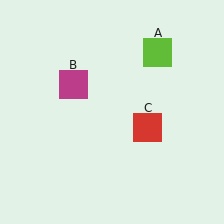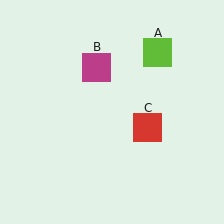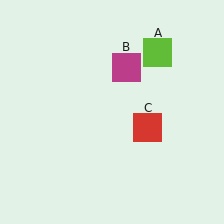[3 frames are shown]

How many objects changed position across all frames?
1 object changed position: magenta square (object B).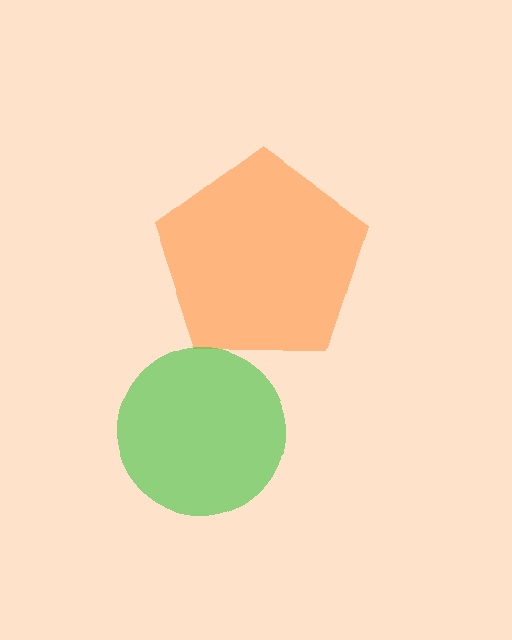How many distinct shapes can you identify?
There are 2 distinct shapes: an orange pentagon, a green circle.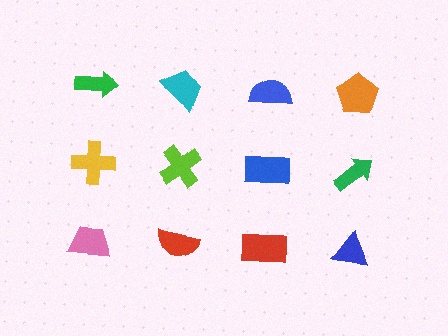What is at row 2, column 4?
A green arrow.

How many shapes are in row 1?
4 shapes.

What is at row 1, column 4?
An orange pentagon.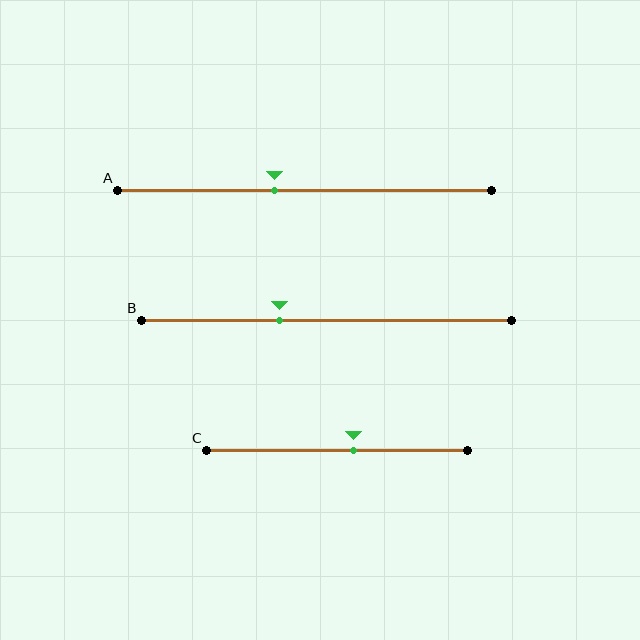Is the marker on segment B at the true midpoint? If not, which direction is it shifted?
No, the marker on segment B is shifted to the left by about 13% of the segment length.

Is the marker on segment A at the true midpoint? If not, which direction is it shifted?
No, the marker on segment A is shifted to the left by about 8% of the segment length.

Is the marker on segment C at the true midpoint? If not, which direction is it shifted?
No, the marker on segment C is shifted to the right by about 6% of the segment length.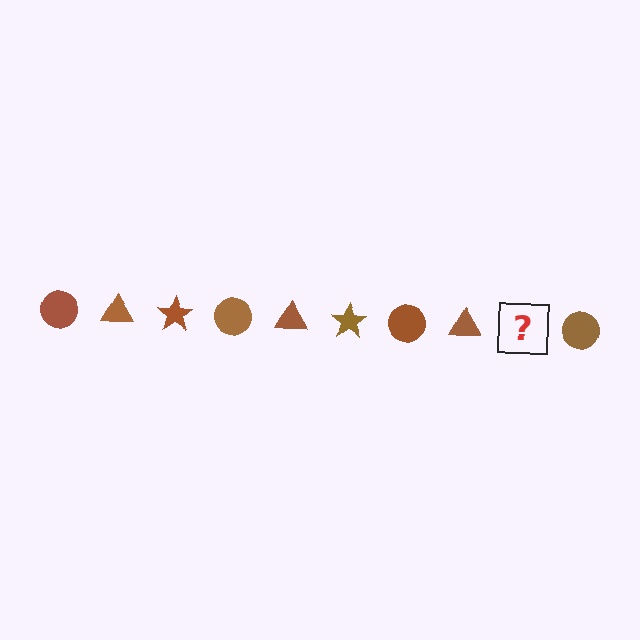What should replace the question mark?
The question mark should be replaced with a brown star.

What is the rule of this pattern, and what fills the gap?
The rule is that the pattern cycles through circle, triangle, star shapes in brown. The gap should be filled with a brown star.